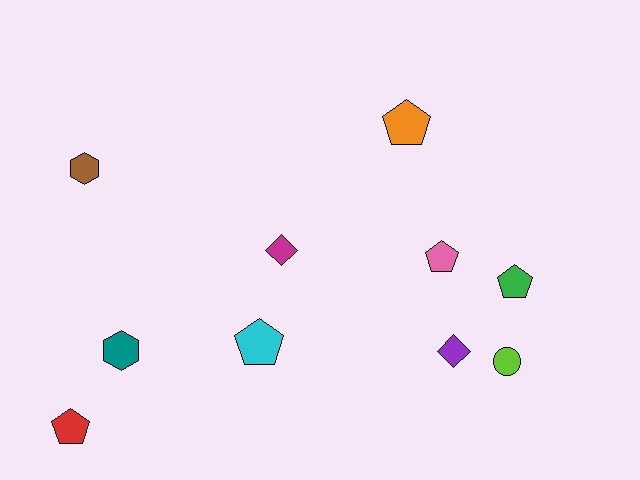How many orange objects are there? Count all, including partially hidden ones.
There is 1 orange object.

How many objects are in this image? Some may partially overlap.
There are 10 objects.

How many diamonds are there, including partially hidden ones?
There are 2 diamonds.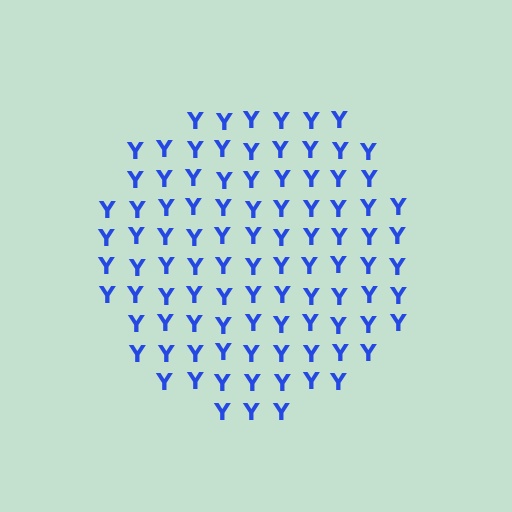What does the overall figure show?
The overall figure shows a circle.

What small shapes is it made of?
It is made of small letter Y's.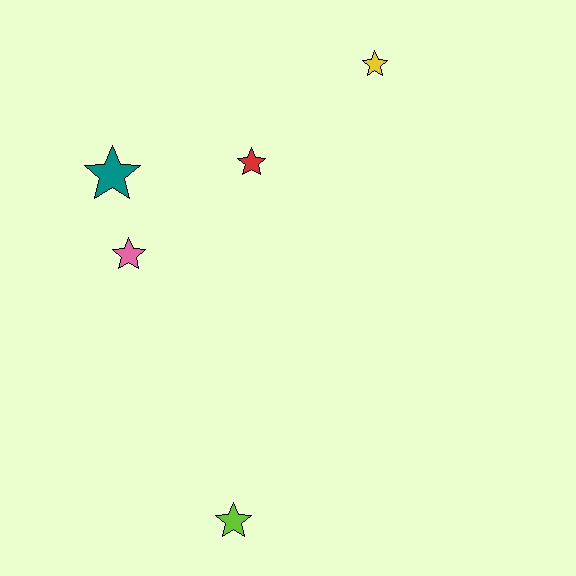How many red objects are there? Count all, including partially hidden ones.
There is 1 red object.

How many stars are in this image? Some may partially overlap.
There are 5 stars.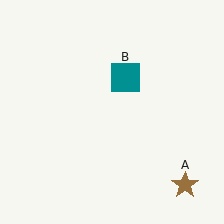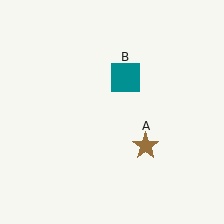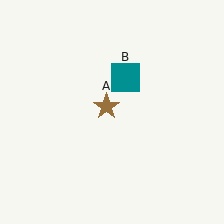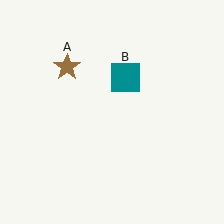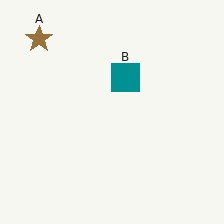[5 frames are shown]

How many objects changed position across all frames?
1 object changed position: brown star (object A).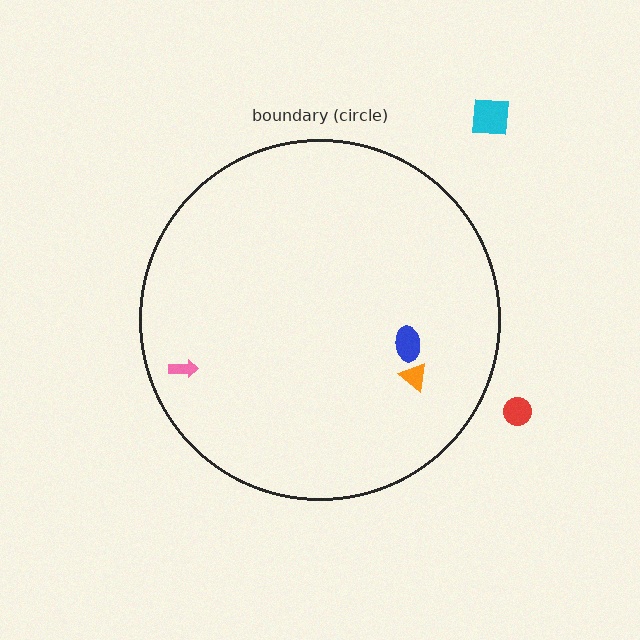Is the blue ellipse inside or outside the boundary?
Inside.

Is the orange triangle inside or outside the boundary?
Inside.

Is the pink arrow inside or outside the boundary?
Inside.